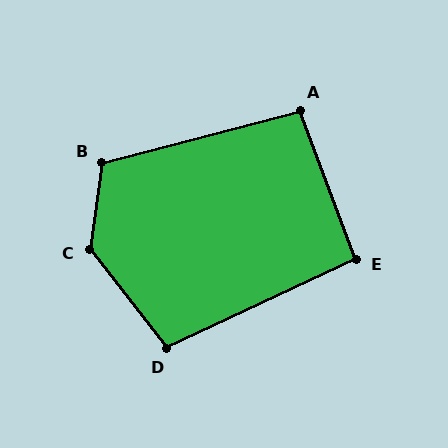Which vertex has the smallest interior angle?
E, at approximately 95 degrees.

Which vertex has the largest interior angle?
C, at approximately 134 degrees.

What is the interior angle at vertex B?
Approximately 112 degrees (obtuse).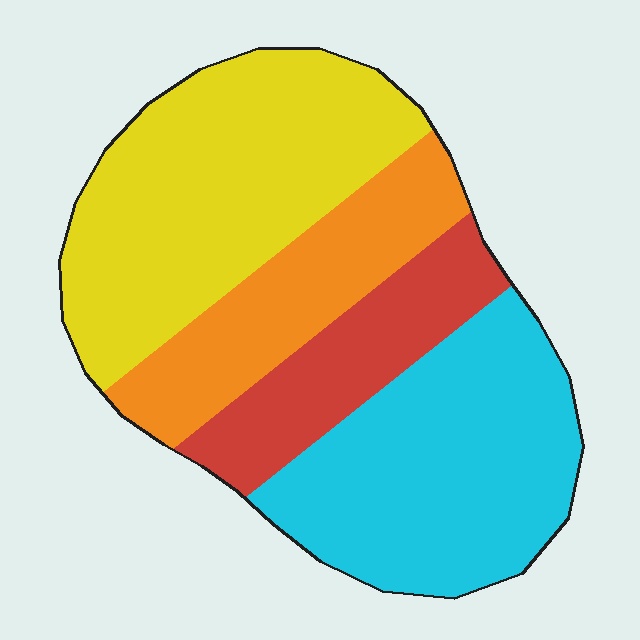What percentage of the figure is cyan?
Cyan covers 32% of the figure.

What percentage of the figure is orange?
Orange covers about 20% of the figure.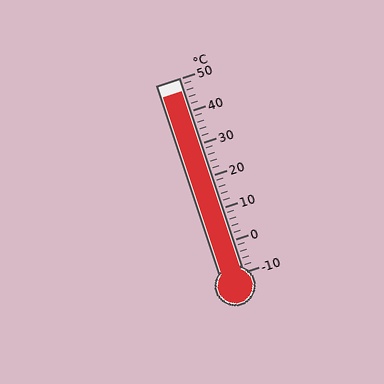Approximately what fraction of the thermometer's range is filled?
The thermometer is filled to approximately 95% of its range.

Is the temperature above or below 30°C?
The temperature is above 30°C.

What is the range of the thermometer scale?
The thermometer scale ranges from -10°C to 50°C.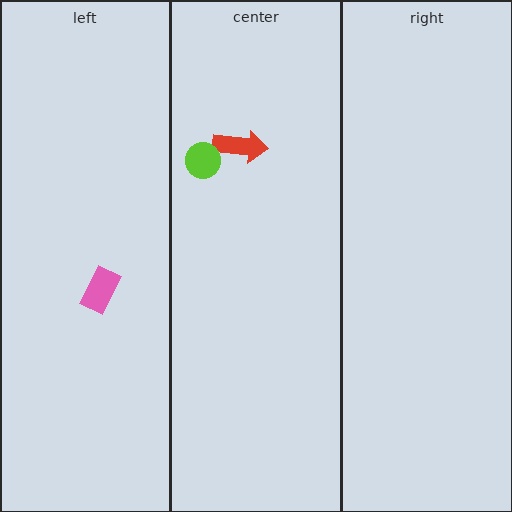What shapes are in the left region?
The pink rectangle.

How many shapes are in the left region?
1.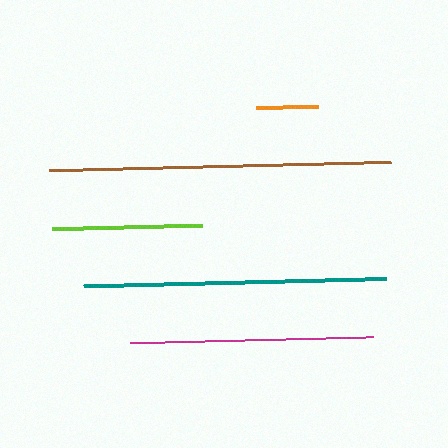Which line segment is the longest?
The brown line is the longest at approximately 342 pixels.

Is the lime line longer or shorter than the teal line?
The teal line is longer than the lime line.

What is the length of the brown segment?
The brown segment is approximately 342 pixels long.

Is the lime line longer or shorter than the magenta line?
The magenta line is longer than the lime line.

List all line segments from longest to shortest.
From longest to shortest: brown, teal, magenta, lime, orange.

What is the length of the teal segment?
The teal segment is approximately 303 pixels long.